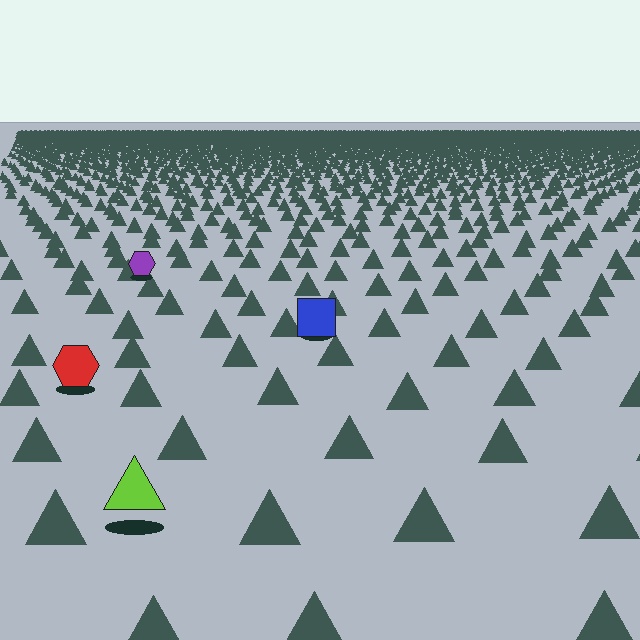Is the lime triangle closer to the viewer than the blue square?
Yes. The lime triangle is closer — you can tell from the texture gradient: the ground texture is coarser near it.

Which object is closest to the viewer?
The lime triangle is closest. The texture marks near it are larger and more spread out.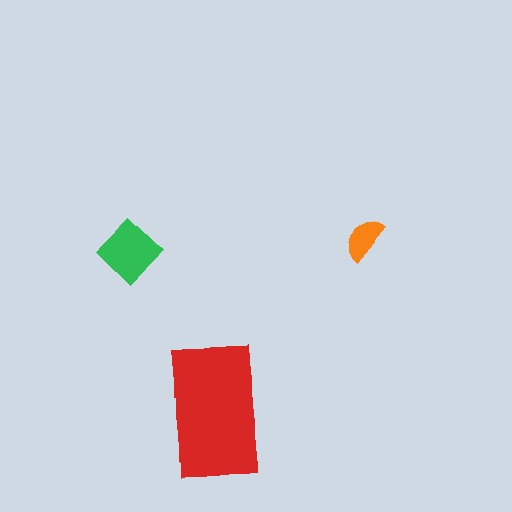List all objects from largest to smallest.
The red rectangle, the green diamond, the orange semicircle.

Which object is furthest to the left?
The green diamond is leftmost.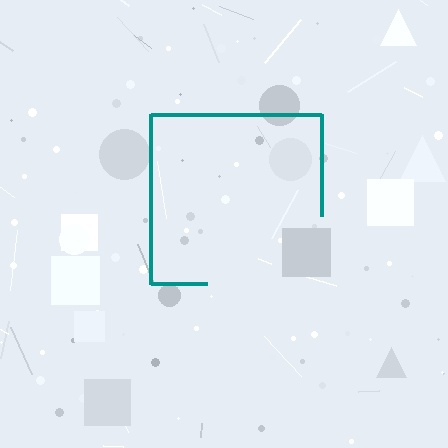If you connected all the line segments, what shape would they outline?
They would outline a square.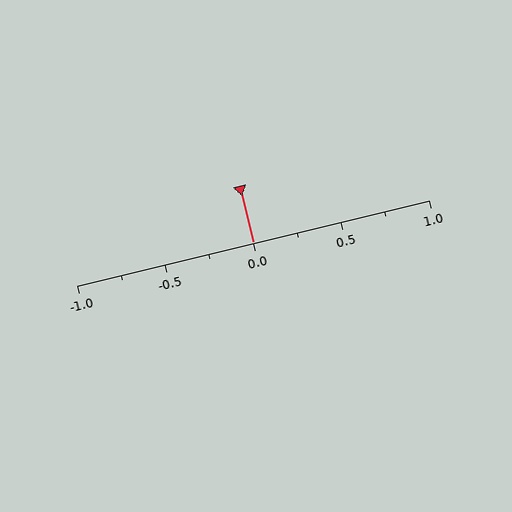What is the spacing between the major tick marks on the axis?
The major ticks are spaced 0.5 apart.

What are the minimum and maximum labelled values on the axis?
The axis runs from -1.0 to 1.0.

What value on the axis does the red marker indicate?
The marker indicates approximately 0.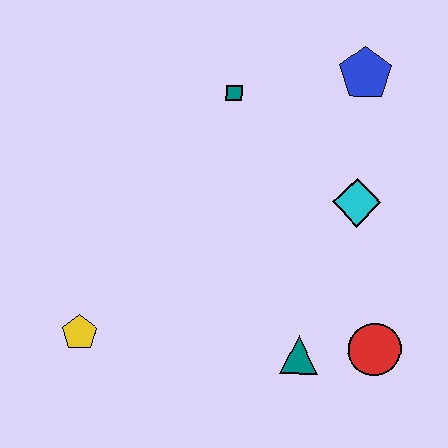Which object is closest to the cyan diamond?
The blue pentagon is closest to the cyan diamond.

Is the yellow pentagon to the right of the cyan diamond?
No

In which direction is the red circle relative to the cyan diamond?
The red circle is below the cyan diamond.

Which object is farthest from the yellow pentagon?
The blue pentagon is farthest from the yellow pentagon.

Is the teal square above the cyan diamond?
Yes